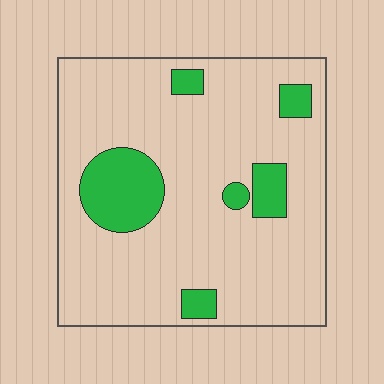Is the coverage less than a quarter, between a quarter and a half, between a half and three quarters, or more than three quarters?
Less than a quarter.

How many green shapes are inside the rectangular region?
6.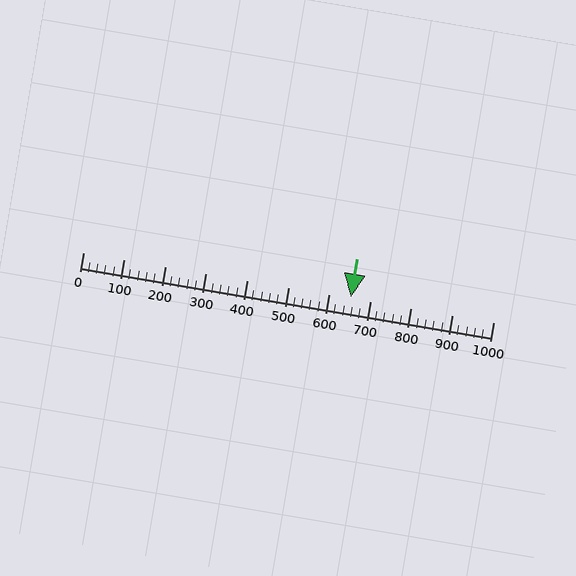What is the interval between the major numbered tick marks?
The major tick marks are spaced 100 units apart.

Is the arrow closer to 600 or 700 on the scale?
The arrow is closer to 700.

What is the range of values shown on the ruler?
The ruler shows values from 0 to 1000.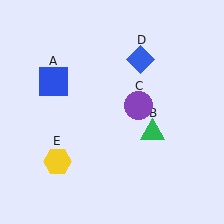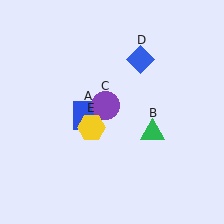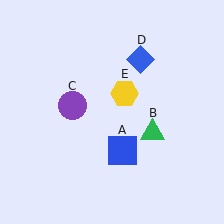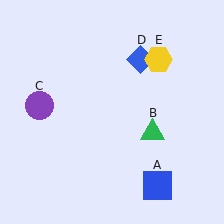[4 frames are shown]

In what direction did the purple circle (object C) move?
The purple circle (object C) moved left.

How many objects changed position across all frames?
3 objects changed position: blue square (object A), purple circle (object C), yellow hexagon (object E).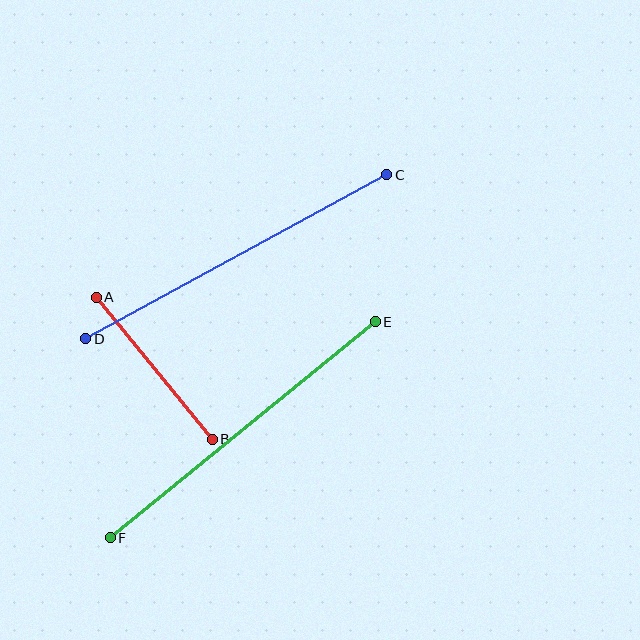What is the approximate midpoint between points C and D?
The midpoint is at approximately (236, 257) pixels.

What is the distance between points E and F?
The distance is approximately 342 pixels.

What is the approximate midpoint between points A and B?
The midpoint is at approximately (154, 368) pixels.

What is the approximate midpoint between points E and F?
The midpoint is at approximately (243, 430) pixels.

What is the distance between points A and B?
The distance is approximately 183 pixels.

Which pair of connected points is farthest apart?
Points C and D are farthest apart.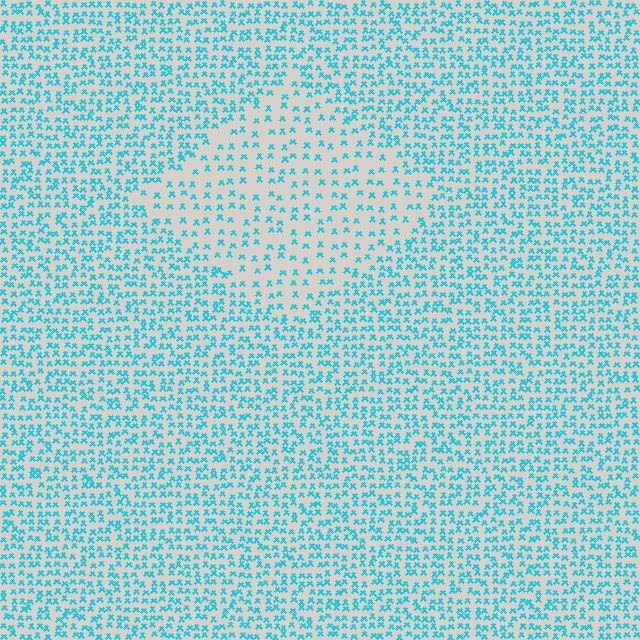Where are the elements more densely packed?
The elements are more densely packed outside the diamond boundary.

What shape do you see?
I see a diamond.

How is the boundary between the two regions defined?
The boundary is defined by a change in element density (approximately 2.1x ratio). All elements are the same color, size, and shape.